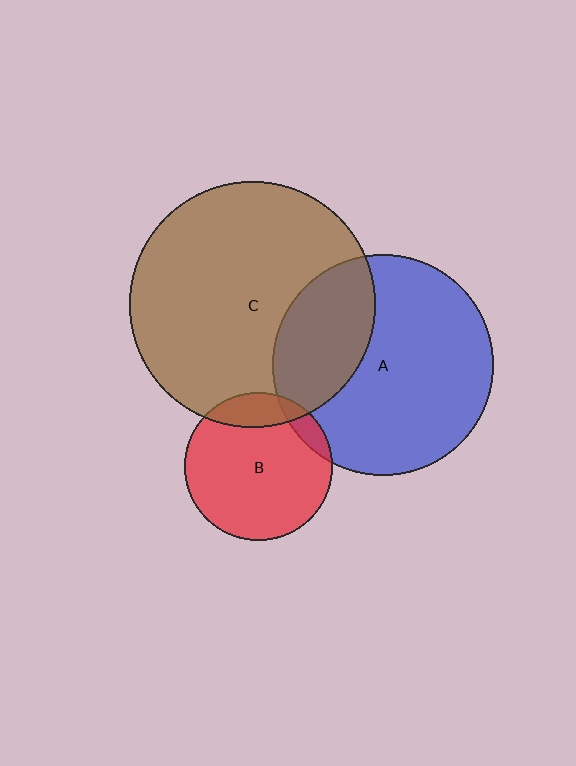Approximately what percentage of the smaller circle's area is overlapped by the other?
Approximately 30%.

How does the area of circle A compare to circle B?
Approximately 2.2 times.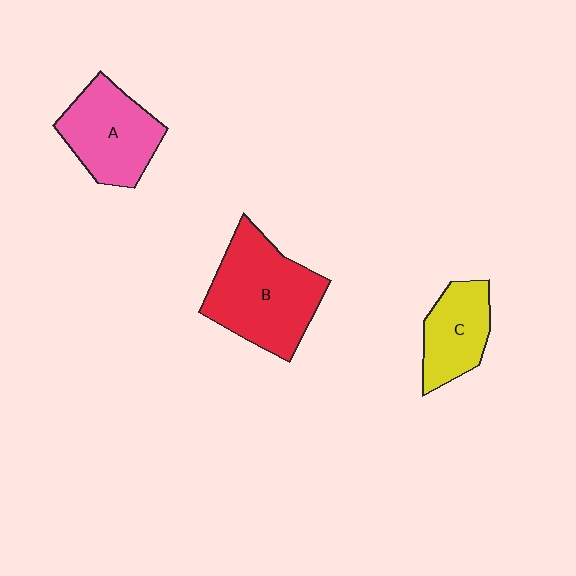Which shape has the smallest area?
Shape C (yellow).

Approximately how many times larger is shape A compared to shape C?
Approximately 1.3 times.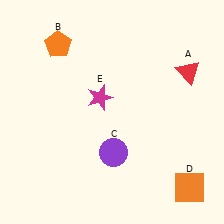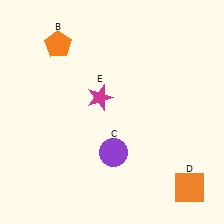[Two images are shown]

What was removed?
The red triangle (A) was removed in Image 2.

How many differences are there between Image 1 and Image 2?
There is 1 difference between the two images.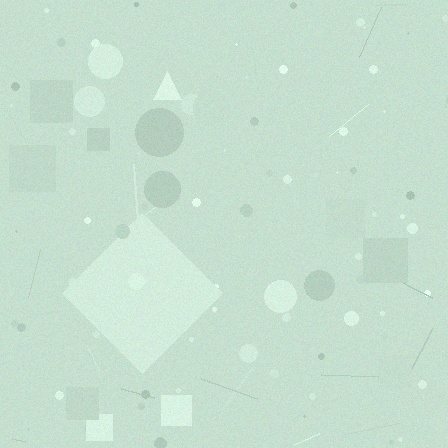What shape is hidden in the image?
A diamond is hidden in the image.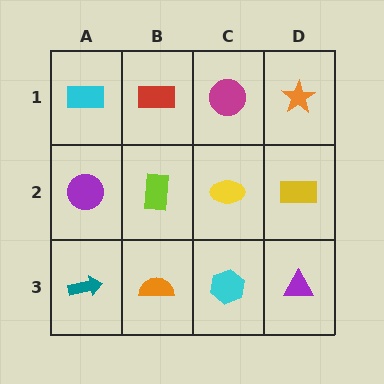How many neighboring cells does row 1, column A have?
2.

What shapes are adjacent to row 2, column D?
An orange star (row 1, column D), a purple triangle (row 3, column D), a yellow ellipse (row 2, column C).